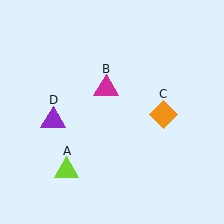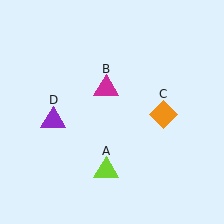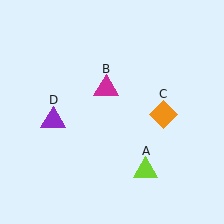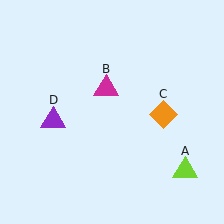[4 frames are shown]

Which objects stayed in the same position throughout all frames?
Magenta triangle (object B) and orange diamond (object C) and purple triangle (object D) remained stationary.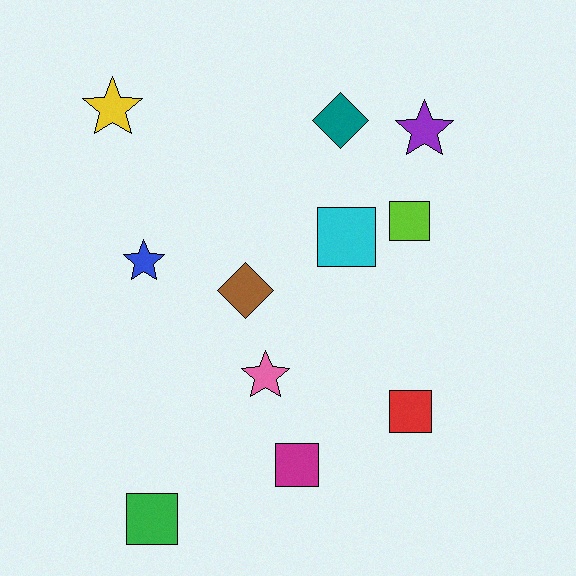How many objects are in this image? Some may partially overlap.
There are 11 objects.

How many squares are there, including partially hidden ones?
There are 5 squares.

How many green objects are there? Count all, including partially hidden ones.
There is 1 green object.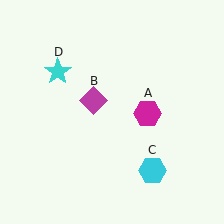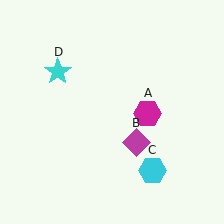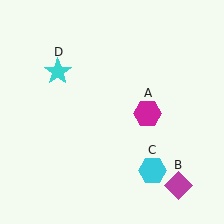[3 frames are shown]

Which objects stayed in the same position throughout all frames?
Magenta hexagon (object A) and cyan hexagon (object C) and cyan star (object D) remained stationary.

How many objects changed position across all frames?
1 object changed position: magenta diamond (object B).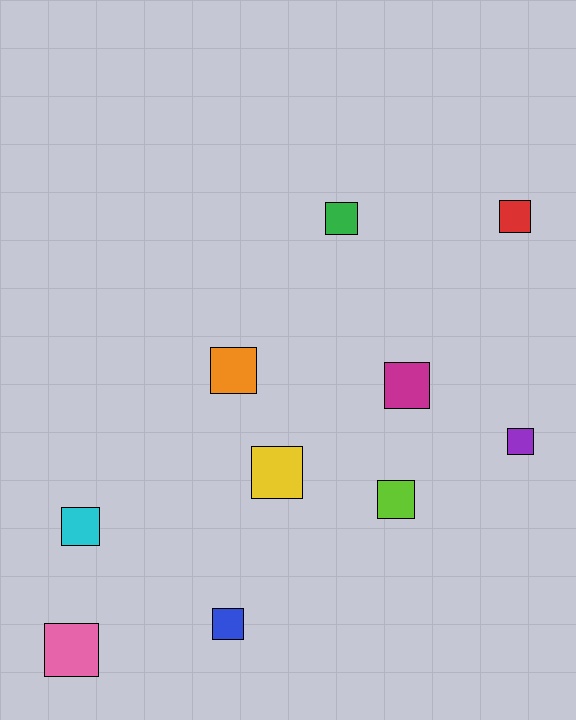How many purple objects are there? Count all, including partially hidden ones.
There is 1 purple object.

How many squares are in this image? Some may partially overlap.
There are 10 squares.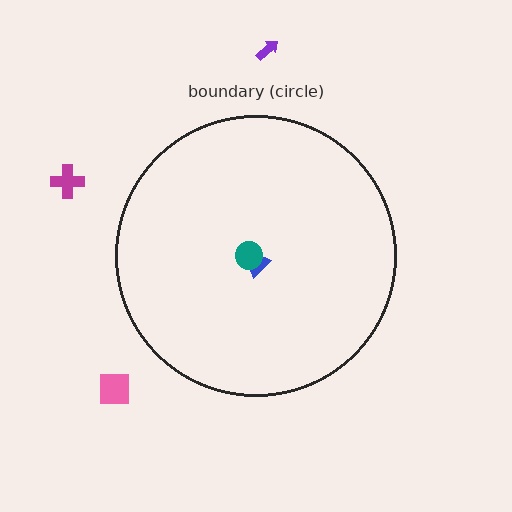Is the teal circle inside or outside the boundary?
Inside.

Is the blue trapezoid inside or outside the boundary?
Inside.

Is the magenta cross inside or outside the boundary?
Outside.